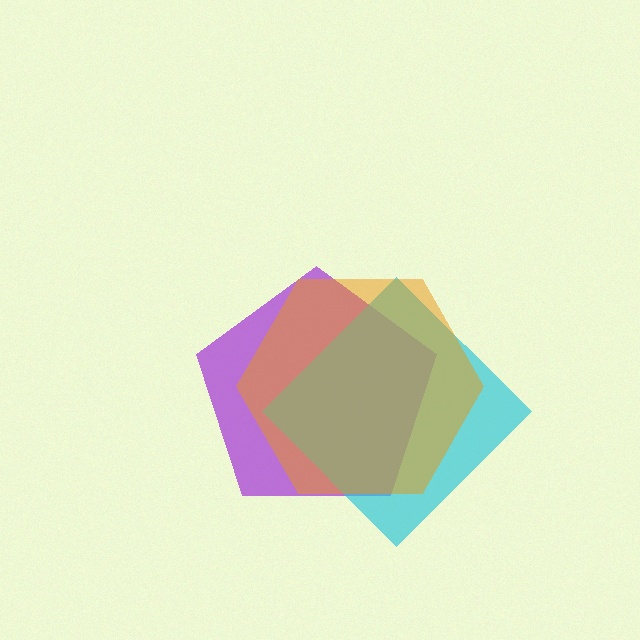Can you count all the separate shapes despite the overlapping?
Yes, there are 3 separate shapes.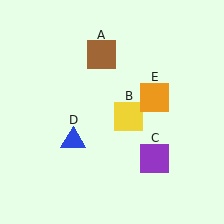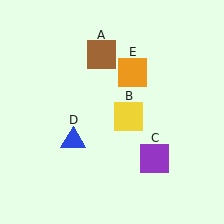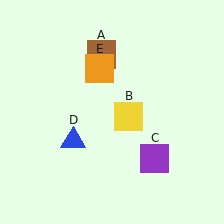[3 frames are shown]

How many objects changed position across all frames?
1 object changed position: orange square (object E).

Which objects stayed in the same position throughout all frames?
Brown square (object A) and yellow square (object B) and purple square (object C) and blue triangle (object D) remained stationary.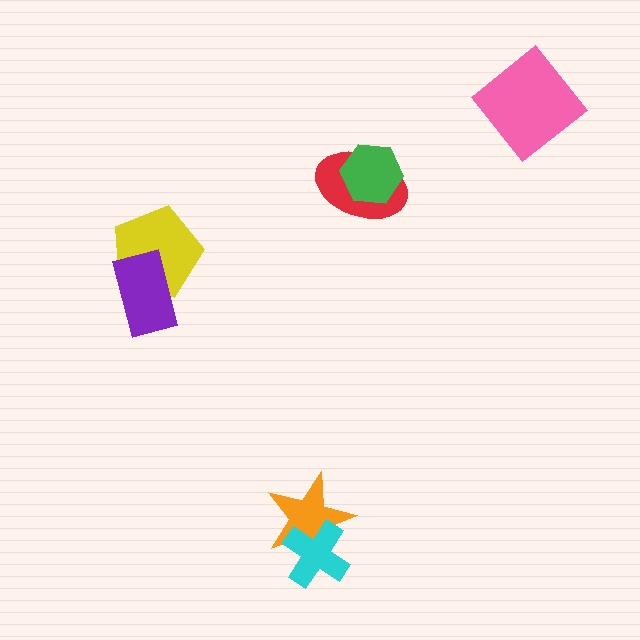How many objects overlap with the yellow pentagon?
1 object overlaps with the yellow pentagon.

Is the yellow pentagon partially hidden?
Yes, it is partially covered by another shape.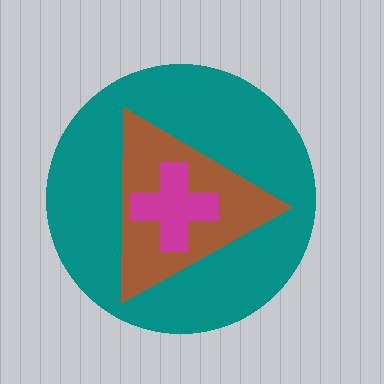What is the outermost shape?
The teal circle.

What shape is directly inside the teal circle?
The brown triangle.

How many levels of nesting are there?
3.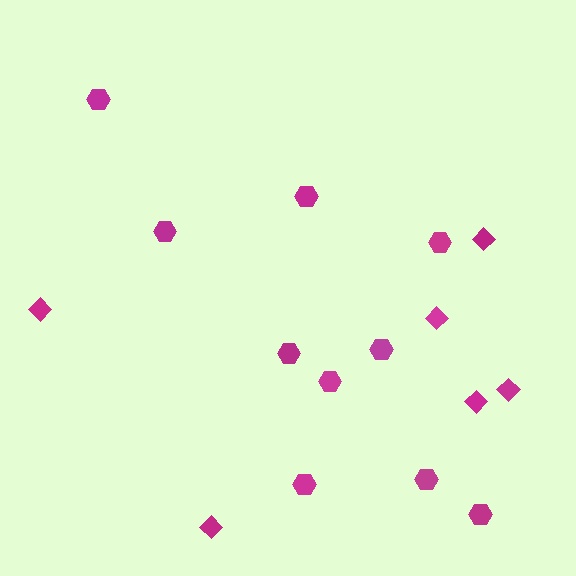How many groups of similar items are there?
There are 2 groups: one group of hexagons (10) and one group of diamonds (6).